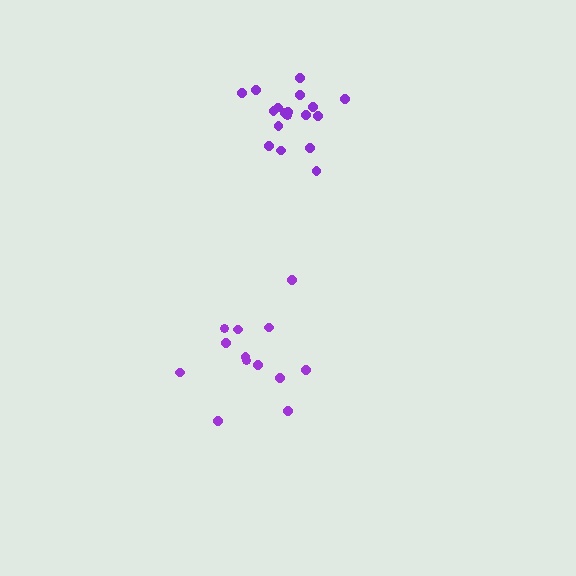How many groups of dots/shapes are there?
There are 2 groups.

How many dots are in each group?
Group 1: 14 dots, Group 2: 18 dots (32 total).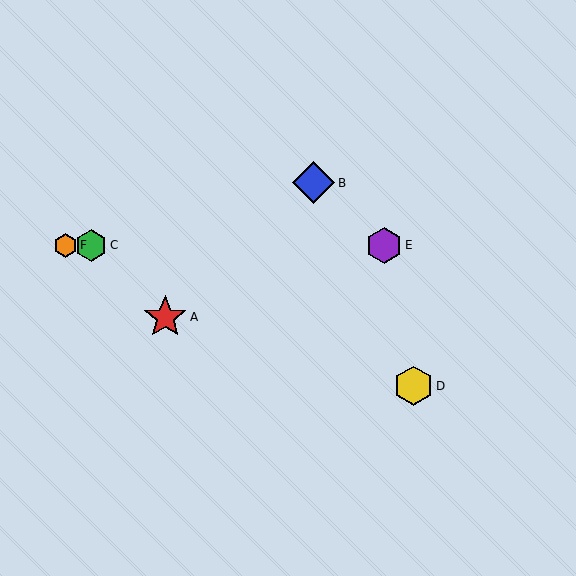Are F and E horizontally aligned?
Yes, both are at y≈245.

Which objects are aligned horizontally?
Objects C, E, F are aligned horizontally.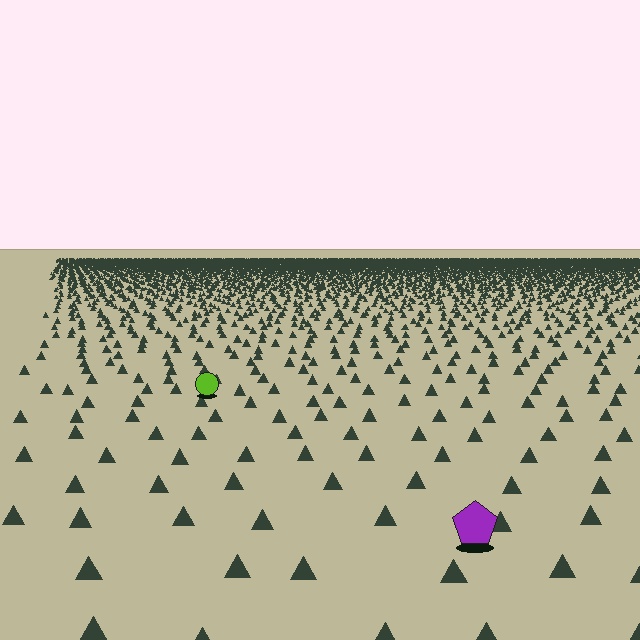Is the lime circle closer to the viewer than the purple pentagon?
No. The purple pentagon is closer — you can tell from the texture gradient: the ground texture is coarser near it.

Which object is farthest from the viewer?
The lime circle is farthest from the viewer. It appears smaller and the ground texture around it is denser.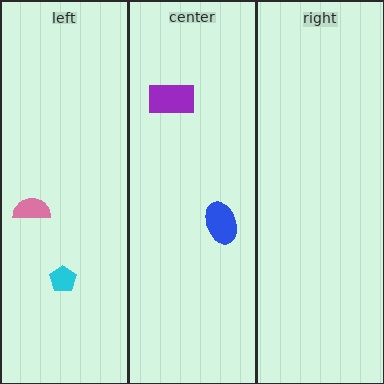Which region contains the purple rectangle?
The center region.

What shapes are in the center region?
The blue ellipse, the purple rectangle.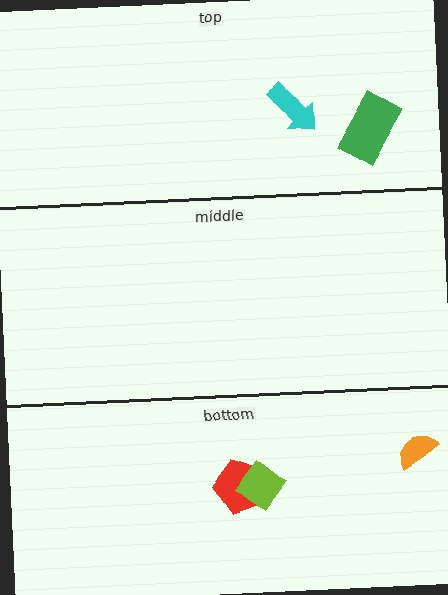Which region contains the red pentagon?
The bottom region.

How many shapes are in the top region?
2.